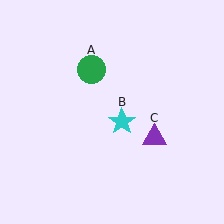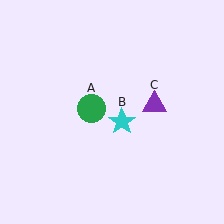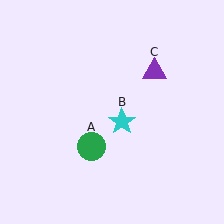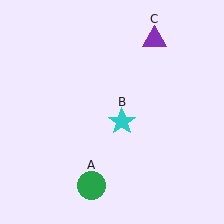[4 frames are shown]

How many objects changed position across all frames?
2 objects changed position: green circle (object A), purple triangle (object C).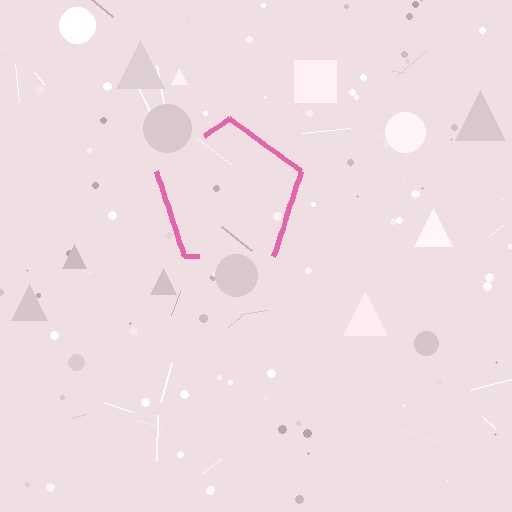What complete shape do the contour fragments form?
The contour fragments form a pentagon.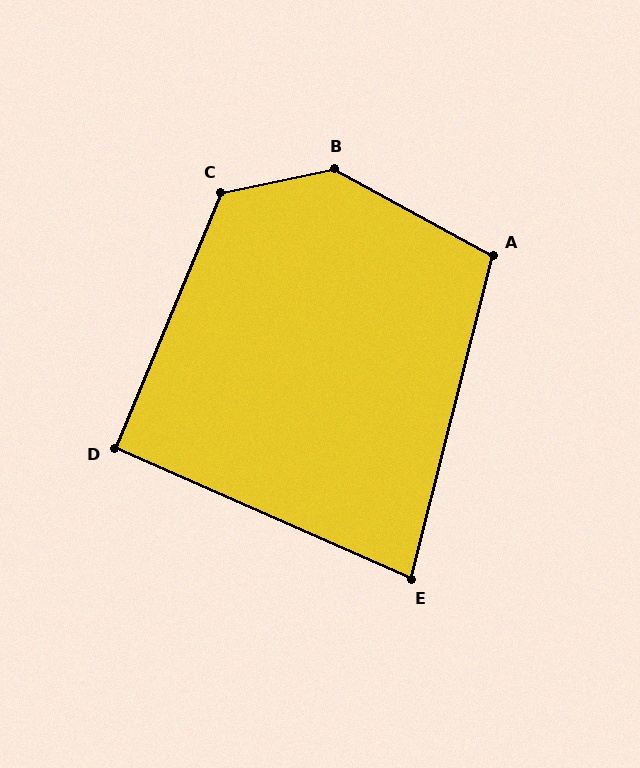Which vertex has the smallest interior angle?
E, at approximately 80 degrees.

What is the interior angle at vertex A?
Approximately 104 degrees (obtuse).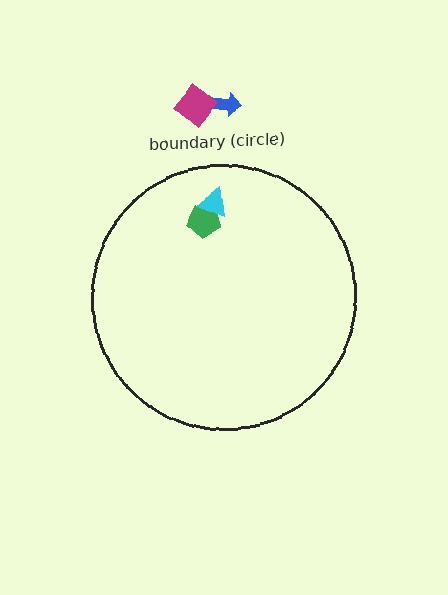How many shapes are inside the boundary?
2 inside, 2 outside.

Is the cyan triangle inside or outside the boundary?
Inside.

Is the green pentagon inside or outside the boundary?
Inside.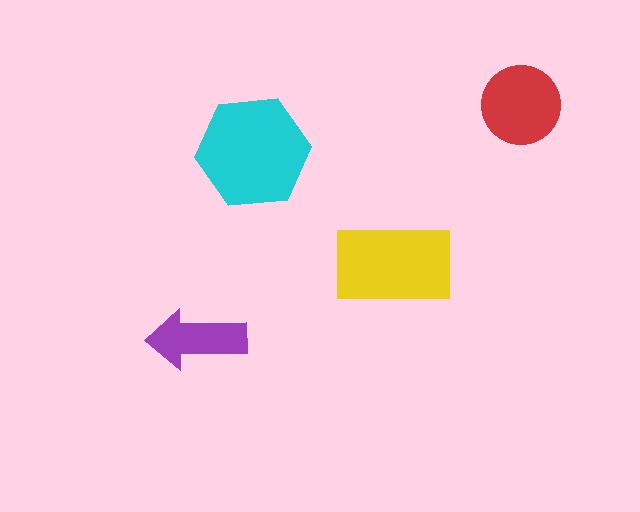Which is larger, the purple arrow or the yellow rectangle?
The yellow rectangle.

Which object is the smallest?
The purple arrow.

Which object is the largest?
The cyan hexagon.